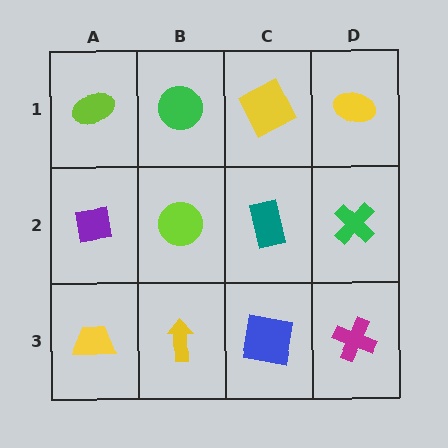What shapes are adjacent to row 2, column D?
A yellow ellipse (row 1, column D), a magenta cross (row 3, column D), a teal rectangle (row 2, column C).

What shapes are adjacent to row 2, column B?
A green circle (row 1, column B), a yellow arrow (row 3, column B), a purple square (row 2, column A), a teal rectangle (row 2, column C).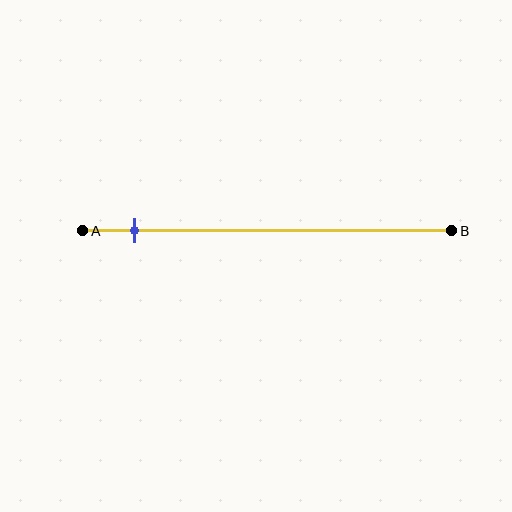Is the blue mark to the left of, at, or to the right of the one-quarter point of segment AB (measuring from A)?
The blue mark is to the left of the one-quarter point of segment AB.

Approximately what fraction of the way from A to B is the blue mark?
The blue mark is approximately 15% of the way from A to B.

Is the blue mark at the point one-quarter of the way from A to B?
No, the mark is at about 15% from A, not at the 25% one-quarter point.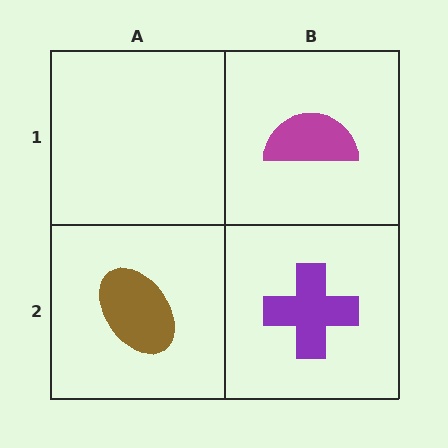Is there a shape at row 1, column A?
No, that cell is empty.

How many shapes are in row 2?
2 shapes.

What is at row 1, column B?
A magenta semicircle.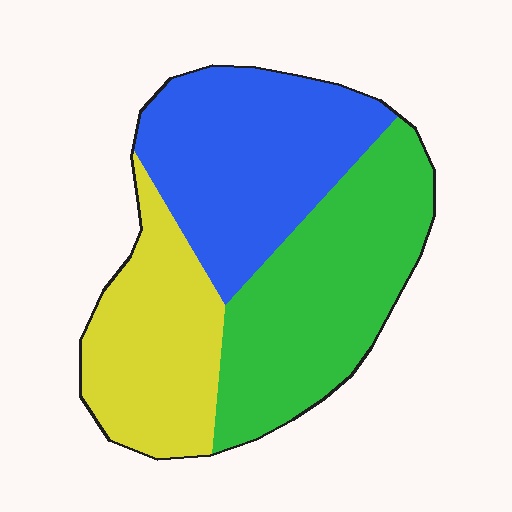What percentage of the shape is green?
Green covers roughly 40% of the shape.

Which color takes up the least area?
Yellow, at roughly 25%.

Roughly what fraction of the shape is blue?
Blue takes up between a quarter and a half of the shape.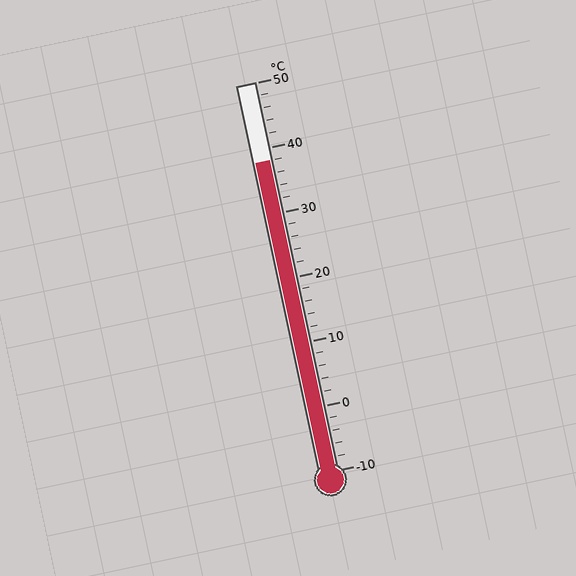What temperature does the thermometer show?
The thermometer shows approximately 38°C.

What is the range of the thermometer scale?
The thermometer scale ranges from -10°C to 50°C.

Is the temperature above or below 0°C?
The temperature is above 0°C.